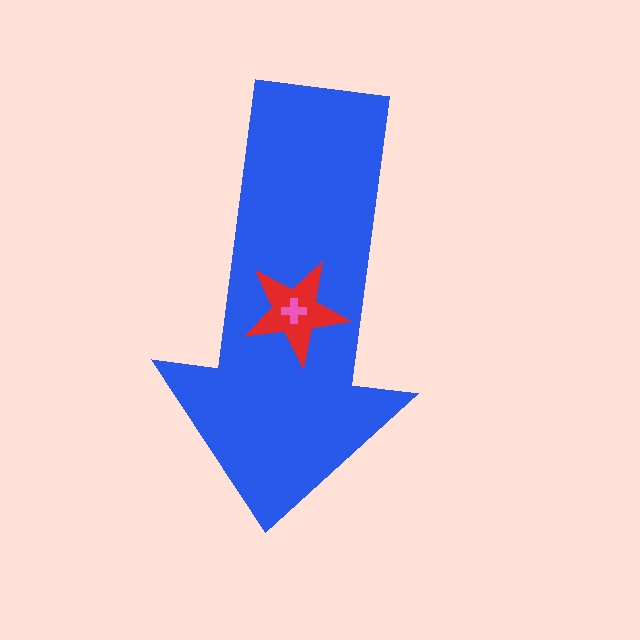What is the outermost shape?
The blue arrow.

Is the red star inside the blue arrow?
Yes.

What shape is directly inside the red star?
The pink cross.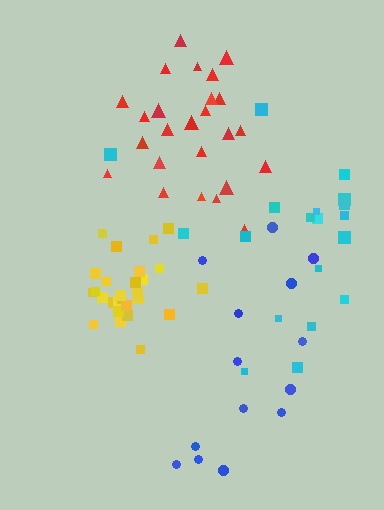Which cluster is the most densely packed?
Yellow.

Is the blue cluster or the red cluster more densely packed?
Red.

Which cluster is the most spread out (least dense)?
Blue.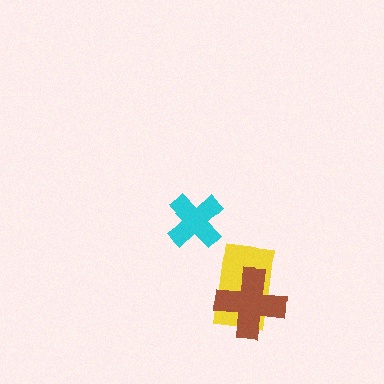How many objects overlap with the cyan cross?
0 objects overlap with the cyan cross.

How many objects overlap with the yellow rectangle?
1 object overlaps with the yellow rectangle.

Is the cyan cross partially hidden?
No, no other shape covers it.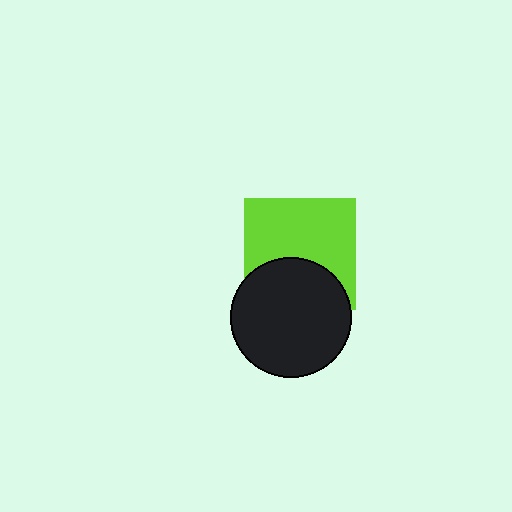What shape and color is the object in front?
The object in front is a black circle.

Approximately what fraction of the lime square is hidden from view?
Roughly 36% of the lime square is hidden behind the black circle.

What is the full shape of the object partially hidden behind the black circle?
The partially hidden object is a lime square.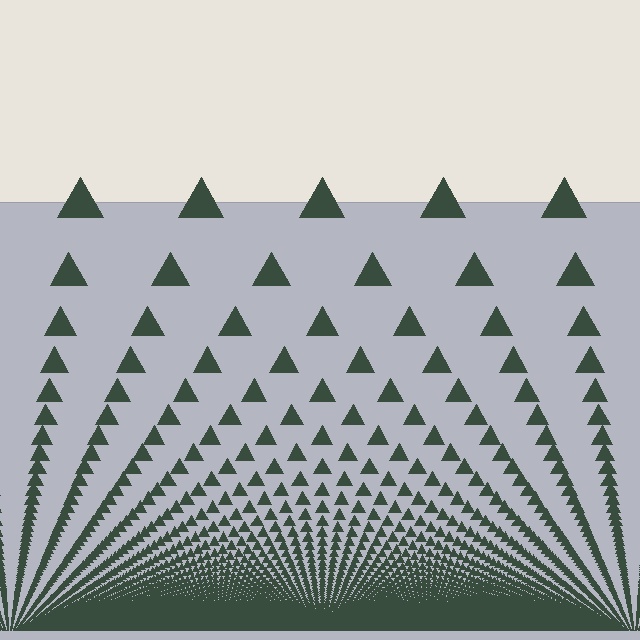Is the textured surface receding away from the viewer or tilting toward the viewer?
The surface appears to tilt toward the viewer. Texture elements get larger and sparser toward the top.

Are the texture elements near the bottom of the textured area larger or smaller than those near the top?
Smaller. The gradient is inverted — elements near the bottom are smaller and denser.